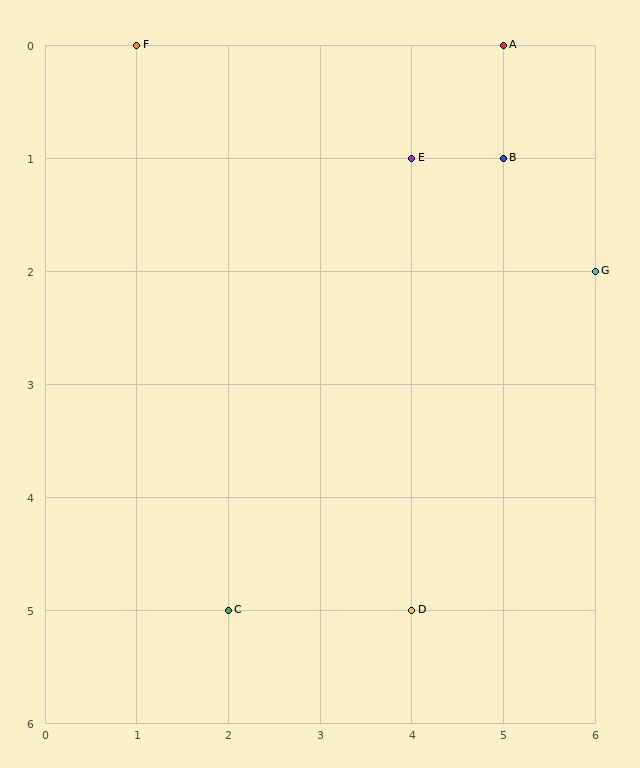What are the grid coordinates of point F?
Point F is at grid coordinates (1, 0).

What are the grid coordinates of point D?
Point D is at grid coordinates (4, 5).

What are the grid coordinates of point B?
Point B is at grid coordinates (5, 1).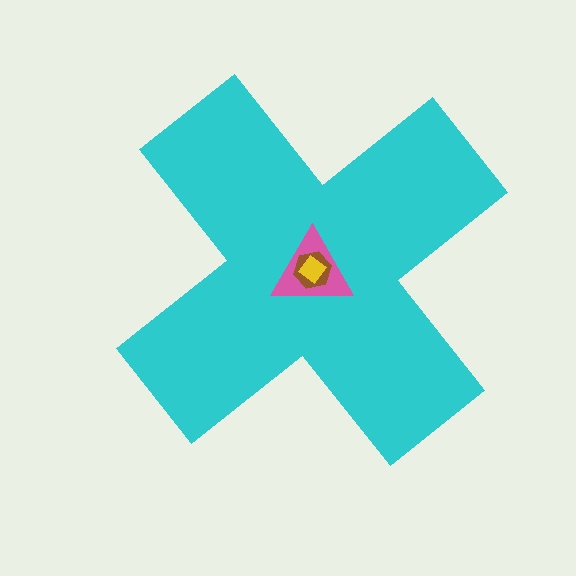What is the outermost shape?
The cyan cross.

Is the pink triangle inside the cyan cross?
Yes.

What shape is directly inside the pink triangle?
The brown hexagon.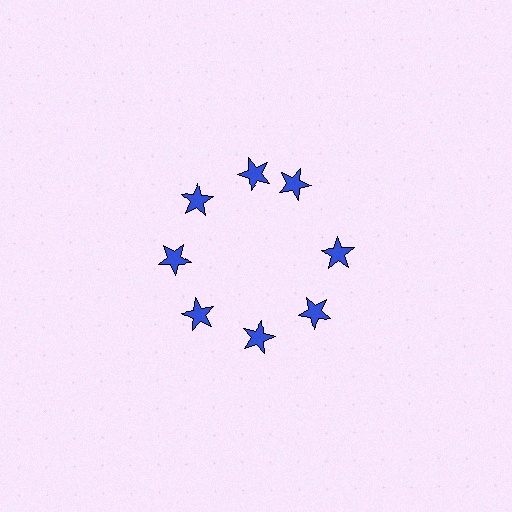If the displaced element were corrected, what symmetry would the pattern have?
It would have 8-fold rotational symmetry — the pattern would map onto itself every 45 degrees.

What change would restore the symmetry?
The symmetry would be restored by rotating it back into even spacing with its neighbors so that all 8 stars sit at equal angles and equal distance from the center.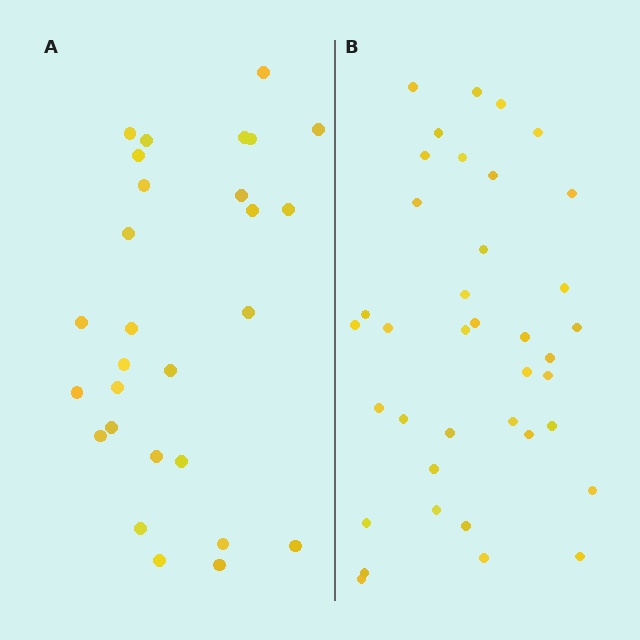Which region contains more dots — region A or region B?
Region B (the right region) has more dots.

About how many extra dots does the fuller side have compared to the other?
Region B has roughly 10 or so more dots than region A.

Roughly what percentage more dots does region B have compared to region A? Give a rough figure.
About 35% more.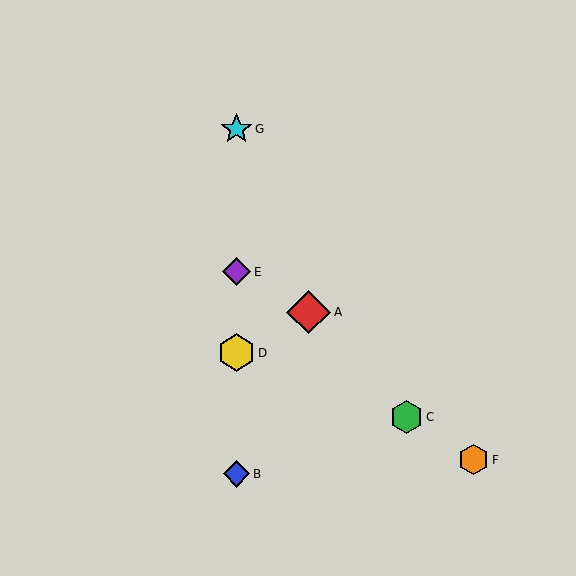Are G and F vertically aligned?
No, G is at x≈236 and F is at x≈474.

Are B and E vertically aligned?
Yes, both are at x≈236.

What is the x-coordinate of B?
Object B is at x≈236.